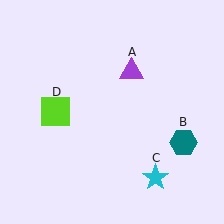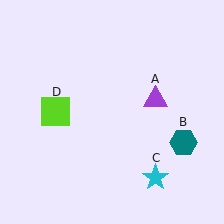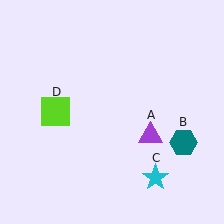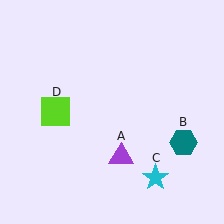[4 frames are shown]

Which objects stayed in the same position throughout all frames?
Teal hexagon (object B) and cyan star (object C) and lime square (object D) remained stationary.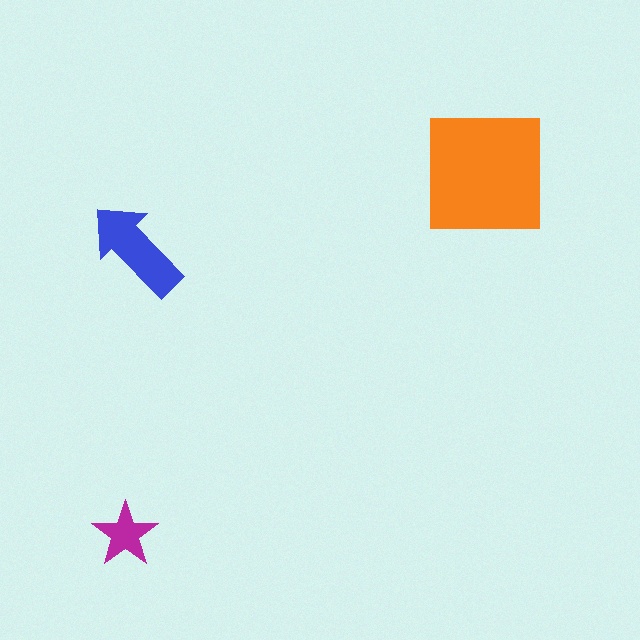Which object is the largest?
The orange square.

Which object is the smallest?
The magenta star.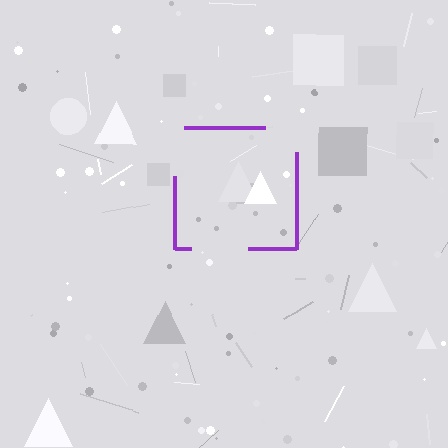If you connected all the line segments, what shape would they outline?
They would outline a square.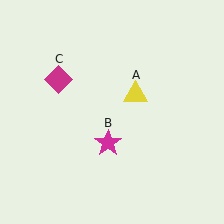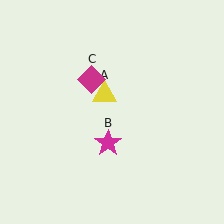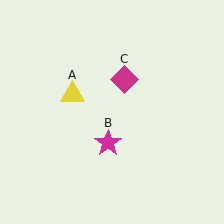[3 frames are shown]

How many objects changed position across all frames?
2 objects changed position: yellow triangle (object A), magenta diamond (object C).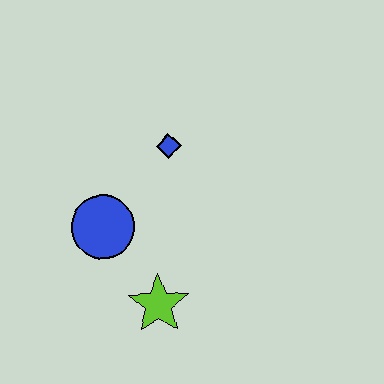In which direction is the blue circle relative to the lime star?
The blue circle is above the lime star.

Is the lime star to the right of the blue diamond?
No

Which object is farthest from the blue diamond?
The lime star is farthest from the blue diamond.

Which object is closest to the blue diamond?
The blue circle is closest to the blue diamond.